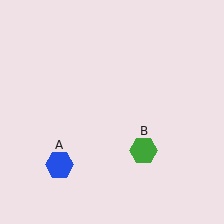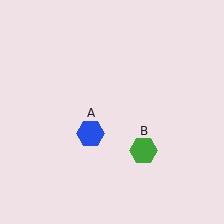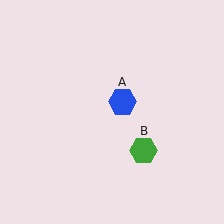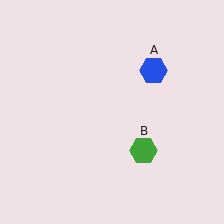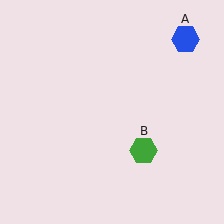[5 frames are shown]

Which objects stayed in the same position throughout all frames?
Green hexagon (object B) remained stationary.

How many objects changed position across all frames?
1 object changed position: blue hexagon (object A).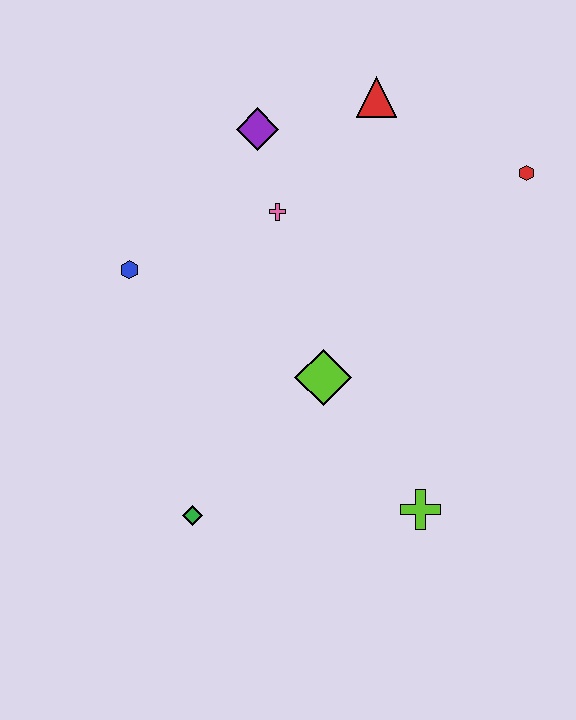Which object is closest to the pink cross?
The purple diamond is closest to the pink cross.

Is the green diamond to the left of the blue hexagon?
No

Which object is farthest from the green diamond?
The red hexagon is farthest from the green diamond.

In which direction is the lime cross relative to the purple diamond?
The lime cross is below the purple diamond.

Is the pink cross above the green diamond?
Yes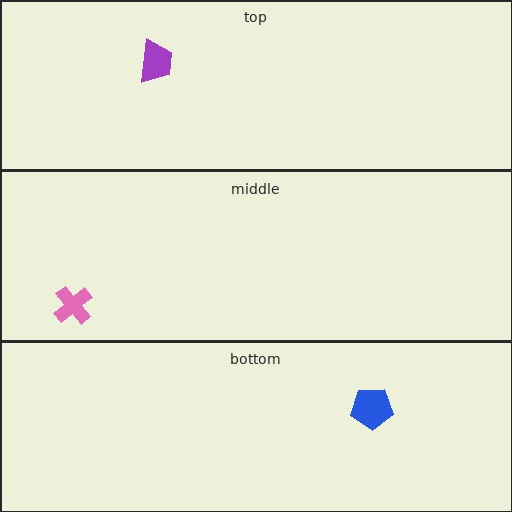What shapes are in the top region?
The purple trapezoid.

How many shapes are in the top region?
1.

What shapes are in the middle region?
The pink cross.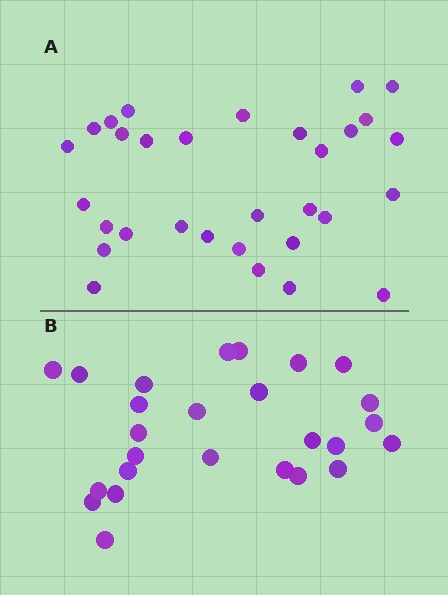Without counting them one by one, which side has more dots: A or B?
Region A (the top region) has more dots.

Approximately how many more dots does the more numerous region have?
Region A has about 5 more dots than region B.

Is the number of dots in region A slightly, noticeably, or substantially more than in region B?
Region A has only slightly more — the two regions are fairly close. The ratio is roughly 1.2 to 1.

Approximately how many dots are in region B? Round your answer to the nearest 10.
About 30 dots. (The exact count is 26, which rounds to 30.)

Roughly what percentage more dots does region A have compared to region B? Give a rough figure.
About 20% more.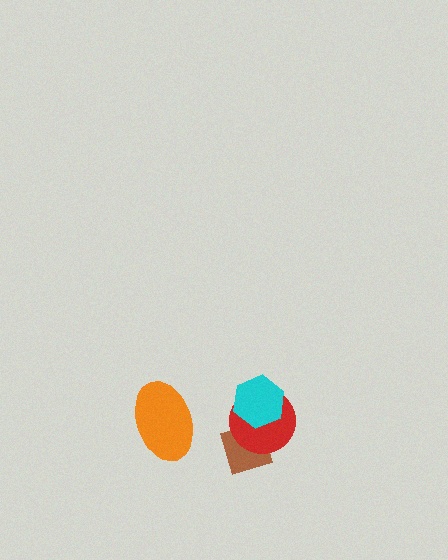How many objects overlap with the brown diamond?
2 objects overlap with the brown diamond.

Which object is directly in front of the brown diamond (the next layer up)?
The red circle is directly in front of the brown diamond.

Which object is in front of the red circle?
The cyan hexagon is in front of the red circle.